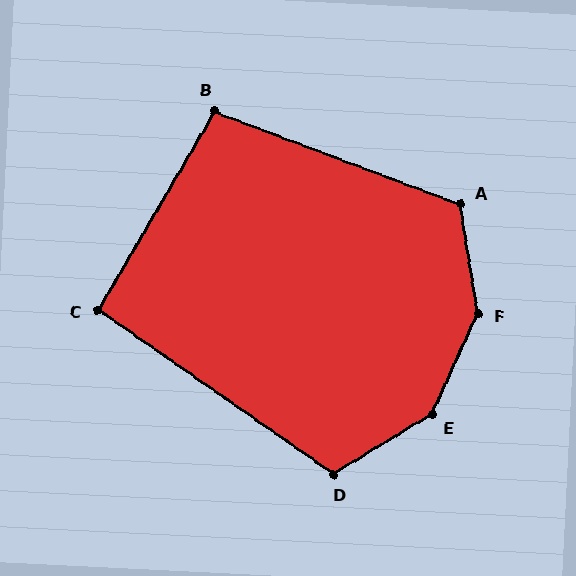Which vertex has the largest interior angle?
F, at approximately 146 degrees.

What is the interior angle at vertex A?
Approximately 120 degrees (obtuse).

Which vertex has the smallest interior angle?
C, at approximately 94 degrees.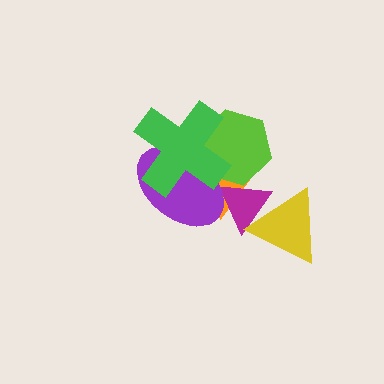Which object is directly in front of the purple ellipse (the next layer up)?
The lime hexagon is directly in front of the purple ellipse.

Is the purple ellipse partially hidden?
Yes, it is partially covered by another shape.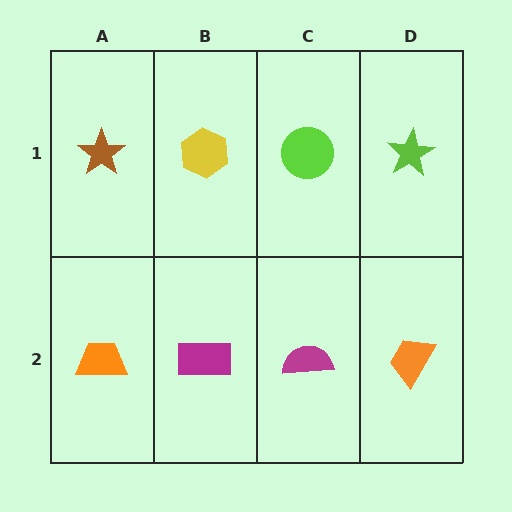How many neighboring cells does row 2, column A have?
2.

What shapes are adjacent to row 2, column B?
A yellow hexagon (row 1, column B), an orange trapezoid (row 2, column A), a magenta semicircle (row 2, column C).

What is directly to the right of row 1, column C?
A lime star.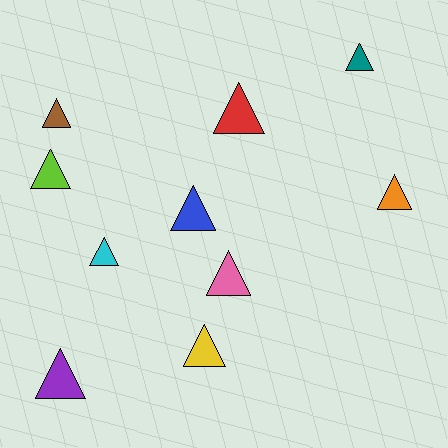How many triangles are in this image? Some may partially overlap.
There are 10 triangles.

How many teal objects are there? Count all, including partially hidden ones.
There is 1 teal object.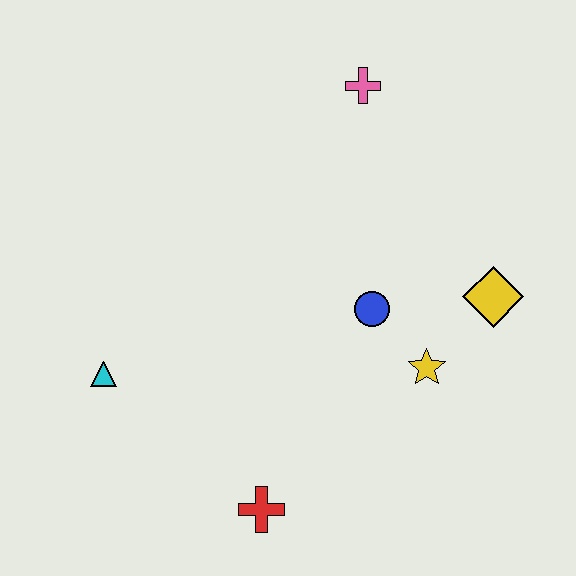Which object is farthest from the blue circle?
The cyan triangle is farthest from the blue circle.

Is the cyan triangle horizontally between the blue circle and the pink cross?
No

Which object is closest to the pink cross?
The blue circle is closest to the pink cross.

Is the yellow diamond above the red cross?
Yes